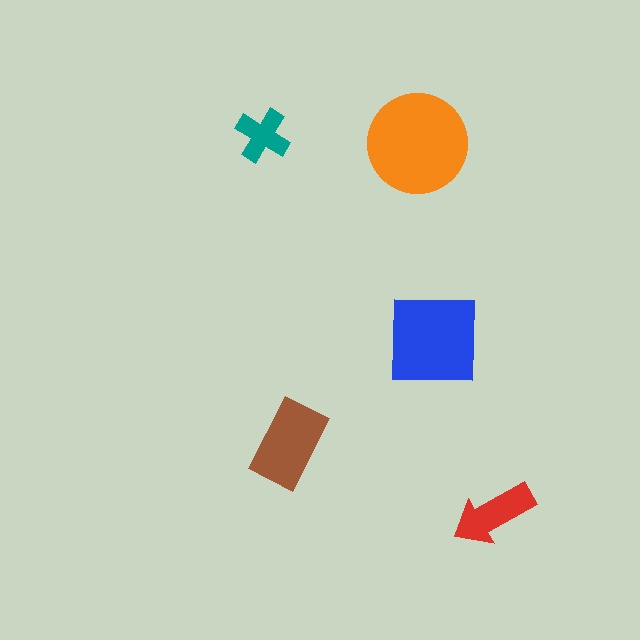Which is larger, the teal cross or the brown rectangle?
The brown rectangle.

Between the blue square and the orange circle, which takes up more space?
The orange circle.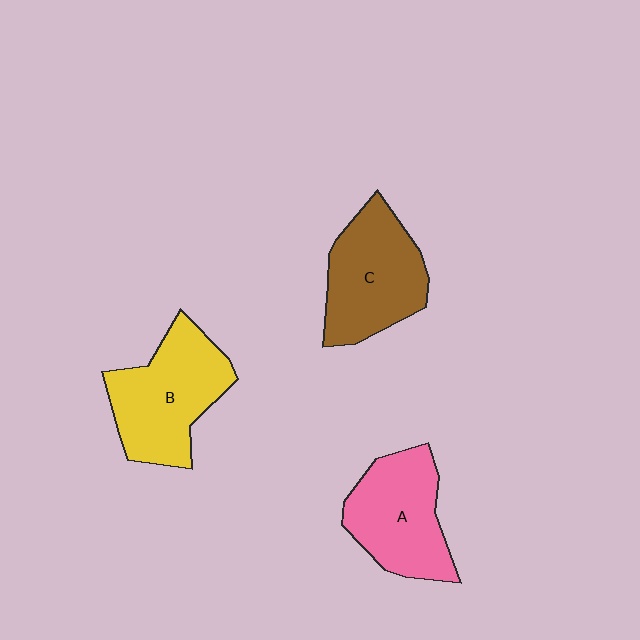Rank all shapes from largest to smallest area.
From largest to smallest: B (yellow), C (brown), A (pink).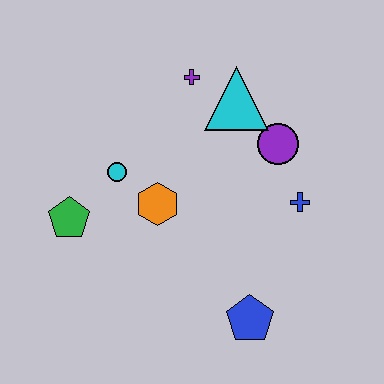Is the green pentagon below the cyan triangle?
Yes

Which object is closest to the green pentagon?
The cyan circle is closest to the green pentagon.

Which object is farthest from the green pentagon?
The blue cross is farthest from the green pentagon.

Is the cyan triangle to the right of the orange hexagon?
Yes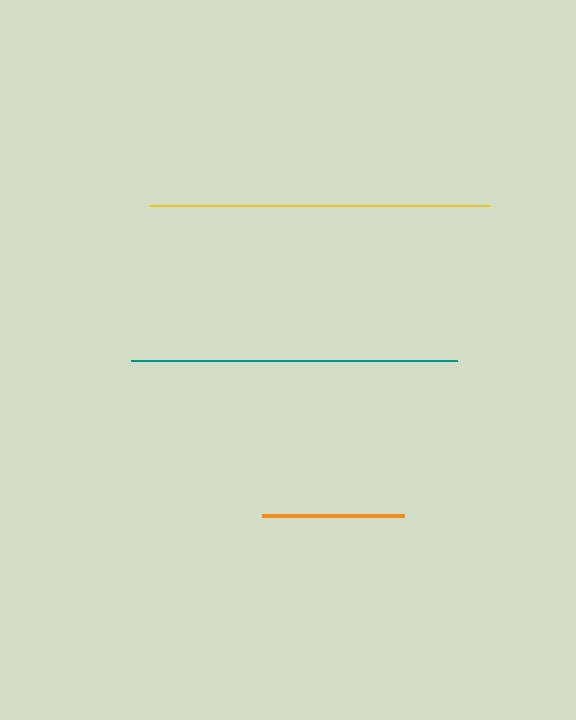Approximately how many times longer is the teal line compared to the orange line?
The teal line is approximately 2.3 times the length of the orange line.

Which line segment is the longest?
The yellow line is the longest at approximately 342 pixels.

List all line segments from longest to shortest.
From longest to shortest: yellow, teal, orange.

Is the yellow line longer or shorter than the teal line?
The yellow line is longer than the teal line.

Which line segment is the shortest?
The orange line is the shortest at approximately 142 pixels.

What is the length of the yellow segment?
The yellow segment is approximately 342 pixels long.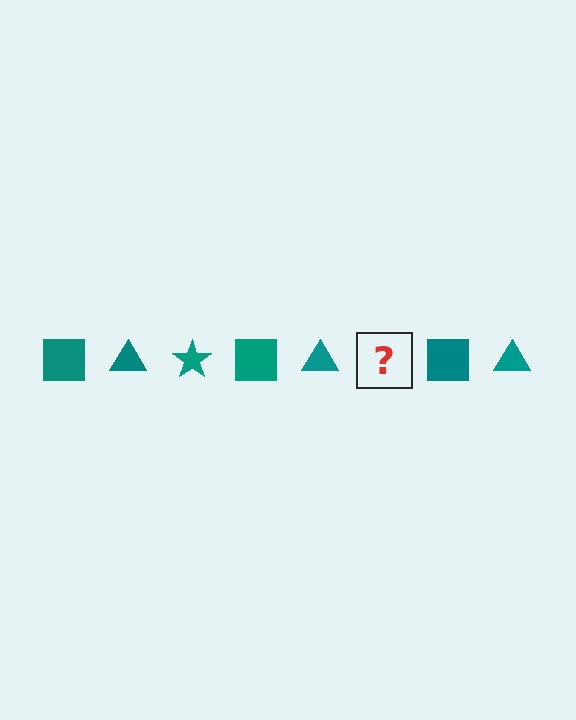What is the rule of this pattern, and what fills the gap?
The rule is that the pattern cycles through square, triangle, star shapes in teal. The gap should be filled with a teal star.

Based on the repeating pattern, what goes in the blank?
The blank should be a teal star.